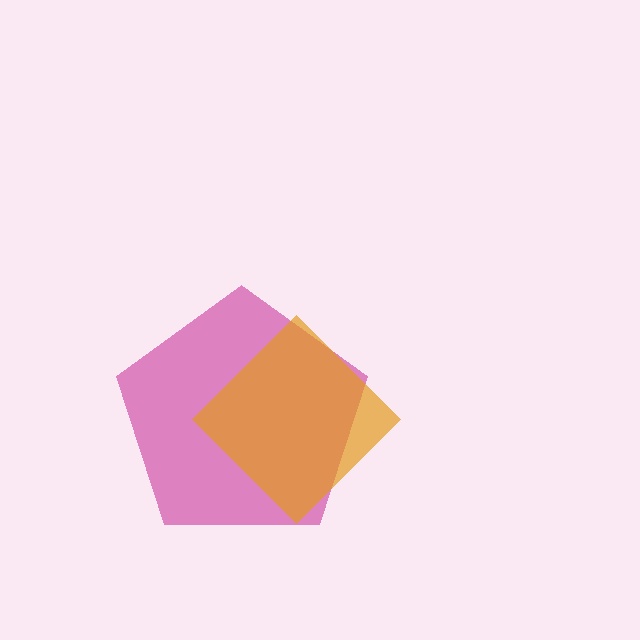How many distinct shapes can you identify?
There are 2 distinct shapes: a magenta pentagon, an orange diamond.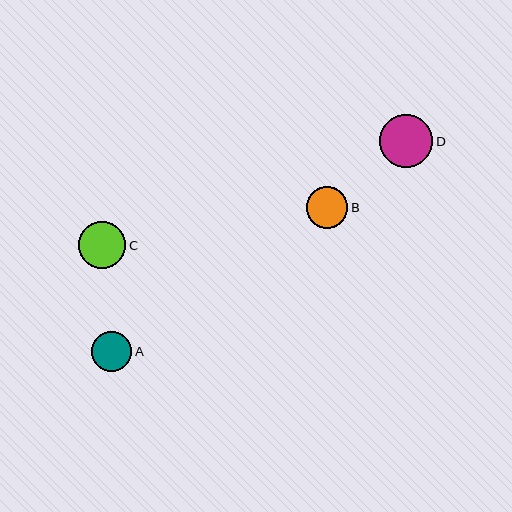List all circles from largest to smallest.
From largest to smallest: D, C, B, A.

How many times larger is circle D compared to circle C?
Circle D is approximately 1.1 times the size of circle C.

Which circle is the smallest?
Circle A is the smallest with a size of approximately 40 pixels.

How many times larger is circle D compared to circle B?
Circle D is approximately 1.3 times the size of circle B.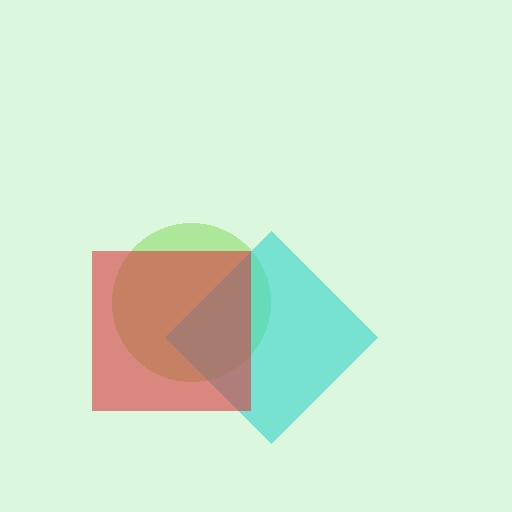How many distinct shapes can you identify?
There are 3 distinct shapes: a lime circle, a cyan diamond, a red square.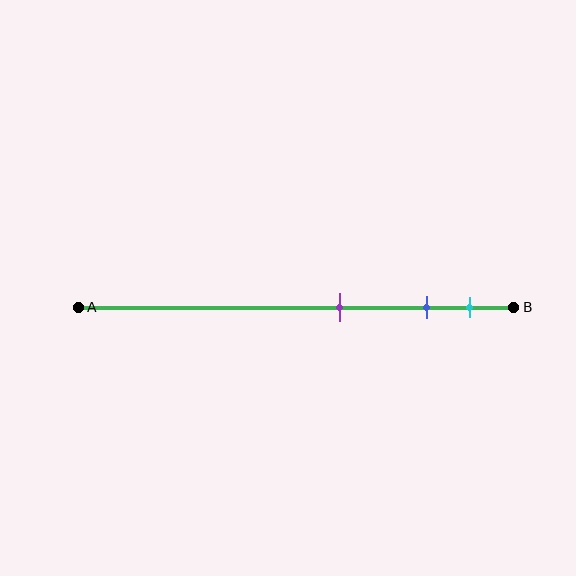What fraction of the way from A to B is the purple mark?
The purple mark is approximately 60% (0.6) of the way from A to B.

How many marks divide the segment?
There are 3 marks dividing the segment.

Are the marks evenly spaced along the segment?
No, the marks are not evenly spaced.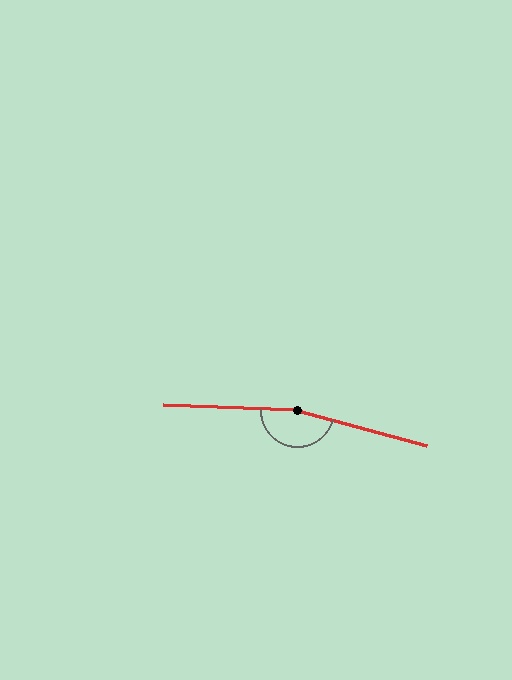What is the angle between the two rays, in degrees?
Approximately 167 degrees.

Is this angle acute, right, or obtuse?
It is obtuse.